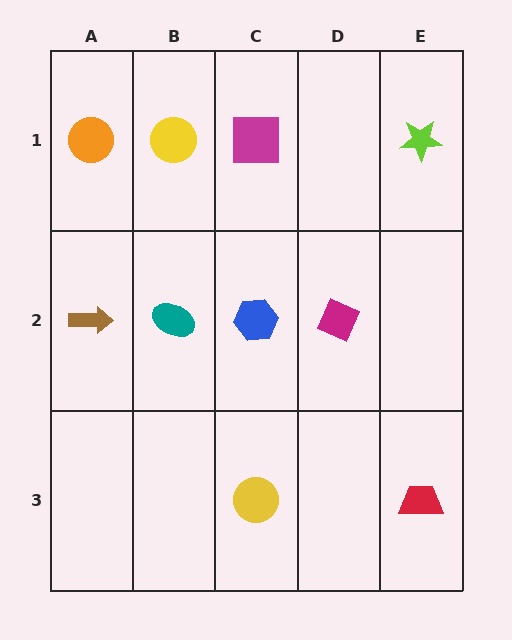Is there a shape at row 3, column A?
No, that cell is empty.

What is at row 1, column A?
An orange circle.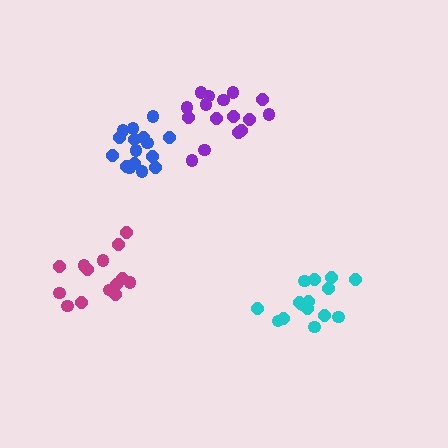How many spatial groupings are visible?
There are 4 spatial groupings.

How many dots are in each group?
Group 1: 14 dots, Group 2: 16 dots, Group 3: 15 dots, Group 4: 16 dots (61 total).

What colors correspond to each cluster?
The clusters are colored: magenta, purple, cyan, blue.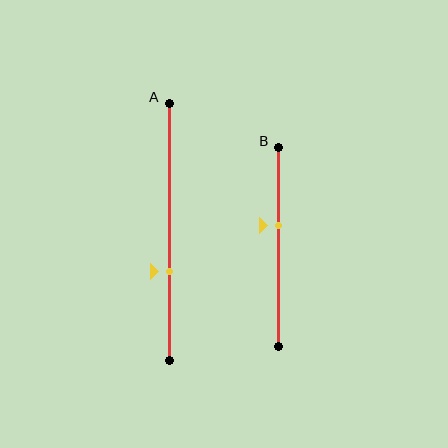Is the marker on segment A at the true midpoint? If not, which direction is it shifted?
No, the marker on segment A is shifted downward by about 15% of the segment length.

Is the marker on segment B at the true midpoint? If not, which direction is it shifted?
No, the marker on segment B is shifted upward by about 11% of the segment length.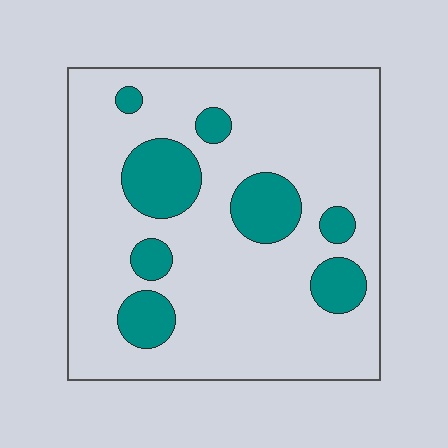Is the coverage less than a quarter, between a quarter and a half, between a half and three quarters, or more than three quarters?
Less than a quarter.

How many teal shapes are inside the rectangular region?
8.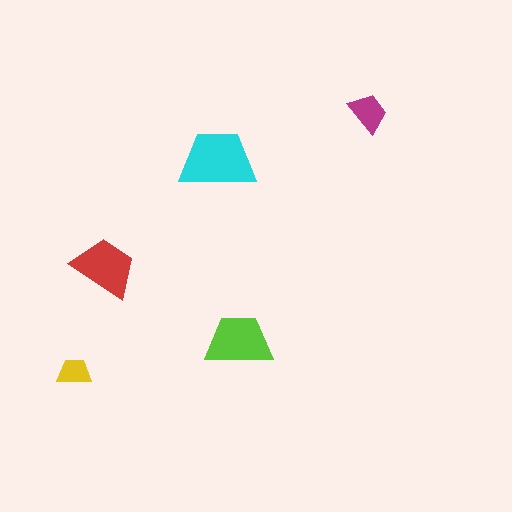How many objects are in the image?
There are 5 objects in the image.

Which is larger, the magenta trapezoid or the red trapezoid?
The red one.